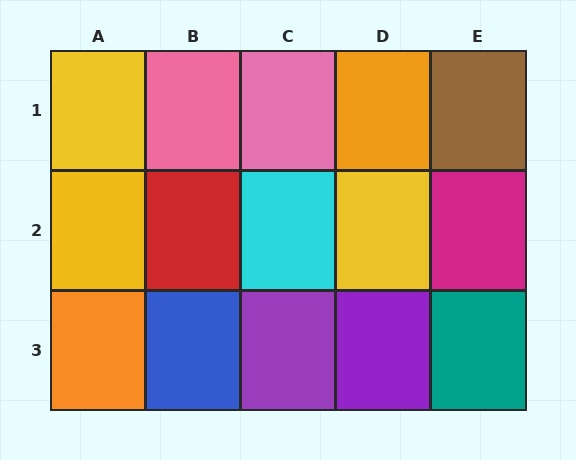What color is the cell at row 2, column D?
Yellow.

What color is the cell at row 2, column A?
Yellow.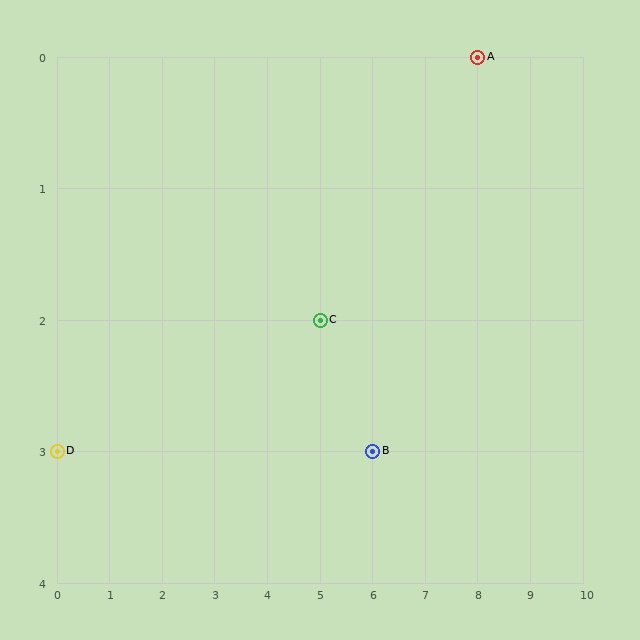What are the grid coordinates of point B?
Point B is at grid coordinates (6, 3).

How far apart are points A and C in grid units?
Points A and C are 3 columns and 2 rows apart (about 3.6 grid units diagonally).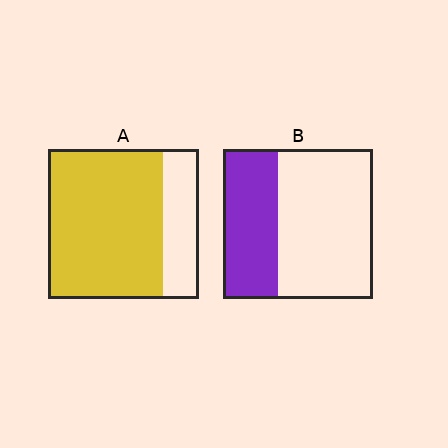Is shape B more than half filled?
No.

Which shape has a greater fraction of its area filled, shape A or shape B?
Shape A.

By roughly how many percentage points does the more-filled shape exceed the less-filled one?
By roughly 40 percentage points (A over B).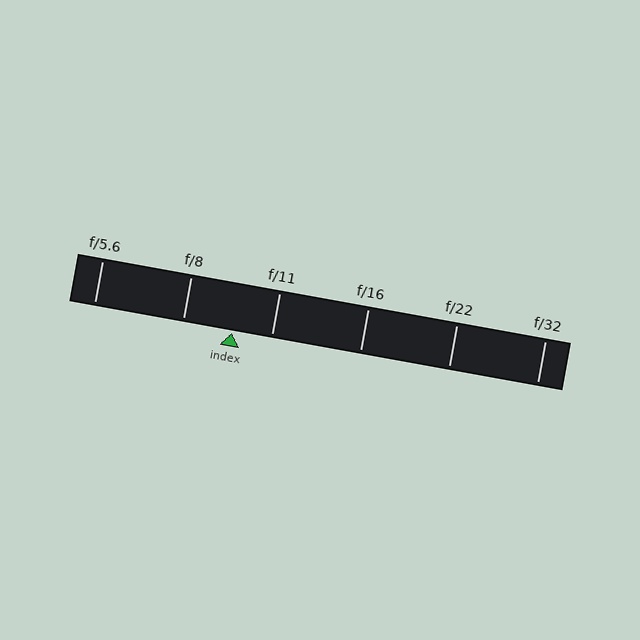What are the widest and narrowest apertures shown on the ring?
The widest aperture shown is f/5.6 and the narrowest is f/32.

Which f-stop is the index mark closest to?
The index mark is closest to f/11.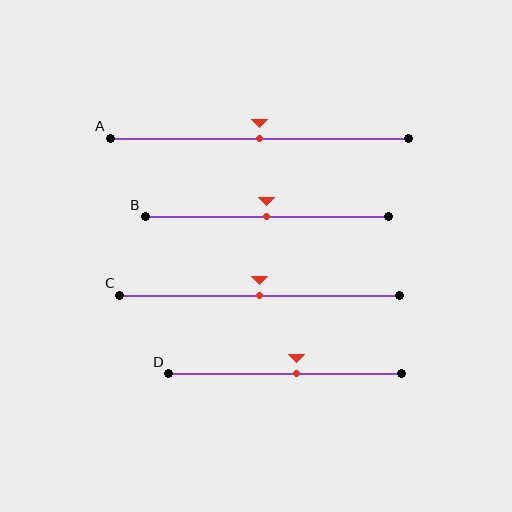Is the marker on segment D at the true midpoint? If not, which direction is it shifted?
No, the marker on segment D is shifted to the right by about 5% of the segment length.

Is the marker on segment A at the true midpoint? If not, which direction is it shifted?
Yes, the marker on segment A is at the true midpoint.